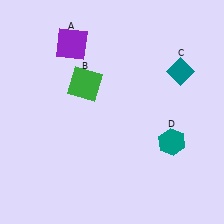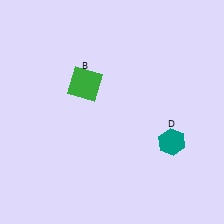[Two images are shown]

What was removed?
The purple square (A), the teal diamond (C) were removed in Image 2.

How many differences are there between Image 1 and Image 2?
There are 2 differences between the two images.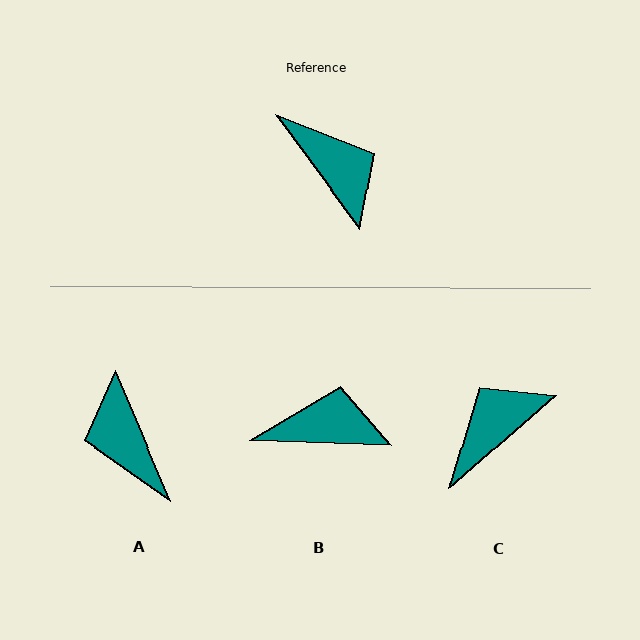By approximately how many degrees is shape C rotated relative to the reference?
Approximately 95 degrees counter-clockwise.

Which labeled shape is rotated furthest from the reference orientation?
A, about 167 degrees away.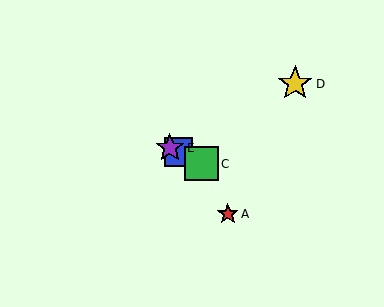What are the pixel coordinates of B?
Object B is at (179, 152).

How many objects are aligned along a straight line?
3 objects (B, C, E) are aligned along a straight line.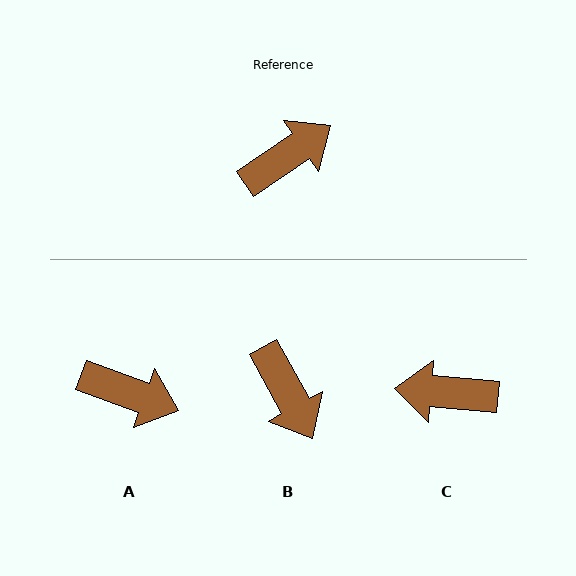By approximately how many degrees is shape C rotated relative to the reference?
Approximately 141 degrees counter-clockwise.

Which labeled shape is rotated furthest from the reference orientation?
C, about 141 degrees away.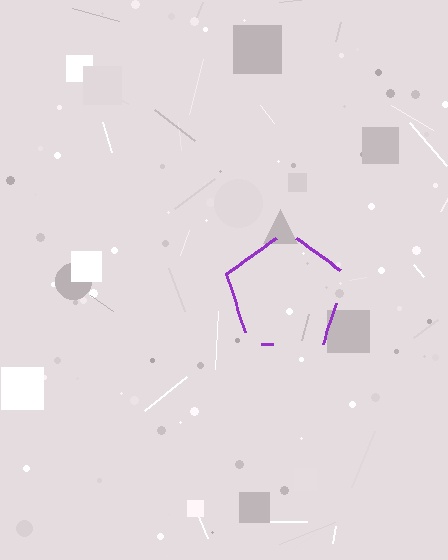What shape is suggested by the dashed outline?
The dashed outline suggests a pentagon.